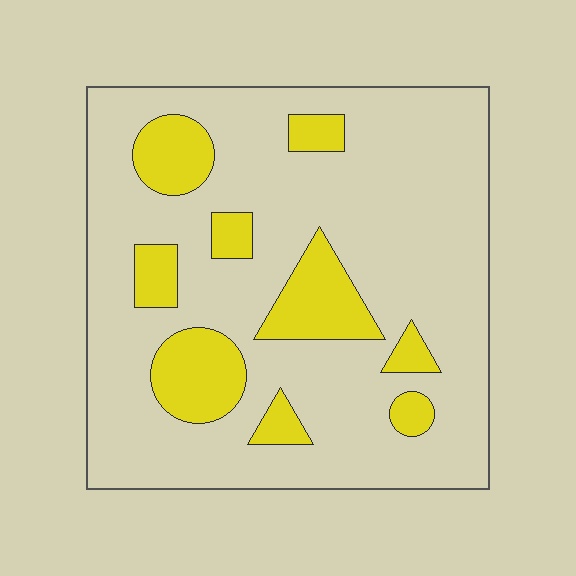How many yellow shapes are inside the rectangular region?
9.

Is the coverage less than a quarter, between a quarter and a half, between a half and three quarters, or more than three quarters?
Less than a quarter.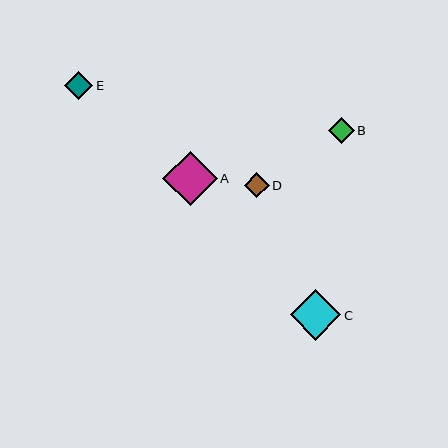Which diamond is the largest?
Diamond A is the largest with a size of approximately 54 pixels.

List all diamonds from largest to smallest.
From largest to smallest: A, C, E, B, D.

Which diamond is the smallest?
Diamond D is the smallest with a size of approximately 25 pixels.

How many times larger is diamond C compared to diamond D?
Diamond C is approximately 2.0 times the size of diamond D.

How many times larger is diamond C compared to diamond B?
Diamond C is approximately 1.9 times the size of diamond B.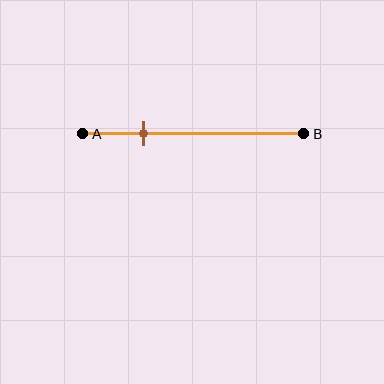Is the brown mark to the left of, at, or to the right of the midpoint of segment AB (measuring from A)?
The brown mark is to the left of the midpoint of segment AB.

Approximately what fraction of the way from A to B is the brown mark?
The brown mark is approximately 25% of the way from A to B.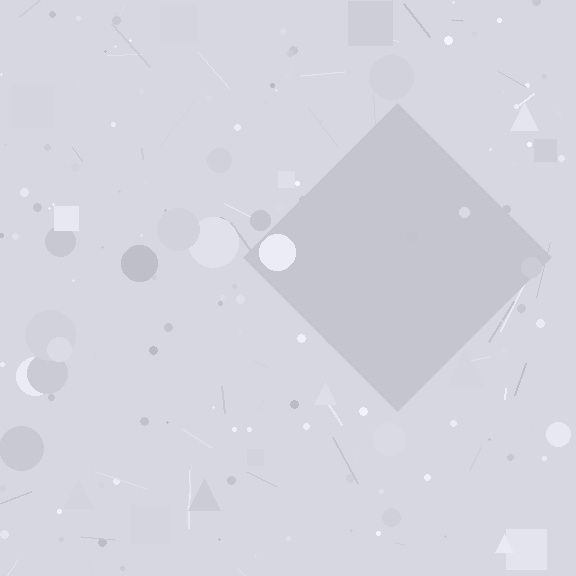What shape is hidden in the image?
A diamond is hidden in the image.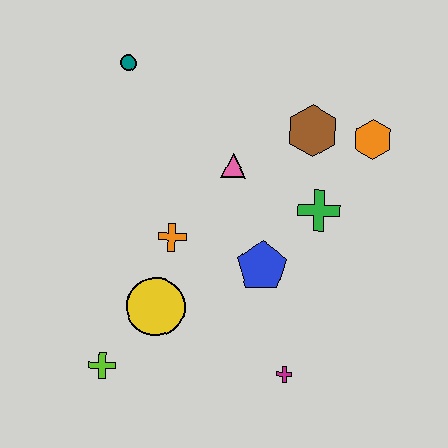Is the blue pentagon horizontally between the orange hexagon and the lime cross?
Yes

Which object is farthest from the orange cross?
The orange hexagon is farthest from the orange cross.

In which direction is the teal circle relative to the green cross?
The teal circle is to the left of the green cross.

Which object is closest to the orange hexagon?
The brown hexagon is closest to the orange hexagon.